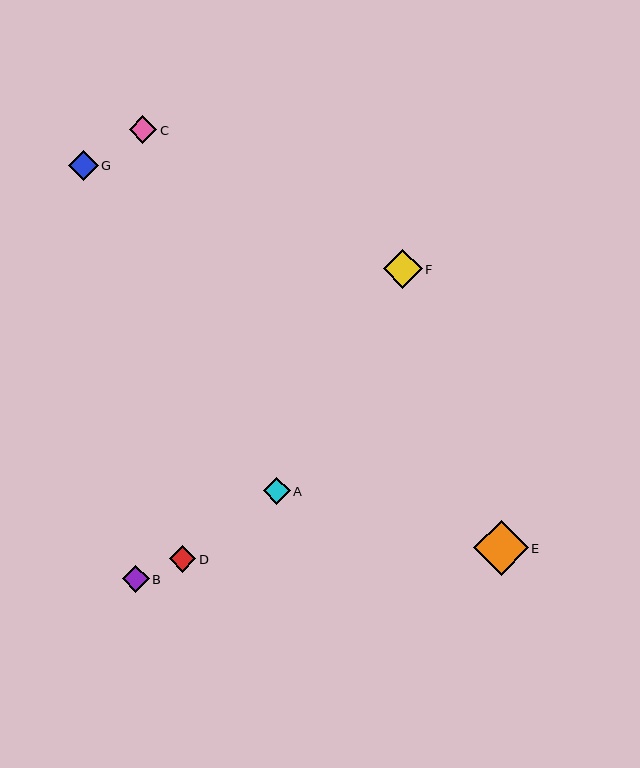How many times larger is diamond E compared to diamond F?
Diamond E is approximately 1.4 times the size of diamond F.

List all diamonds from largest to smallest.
From largest to smallest: E, F, G, C, B, A, D.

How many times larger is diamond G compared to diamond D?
Diamond G is approximately 1.1 times the size of diamond D.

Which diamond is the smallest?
Diamond D is the smallest with a size of approximately 27 pixels.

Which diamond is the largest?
Diamond E is the largest with a size of approximately 54 pixels.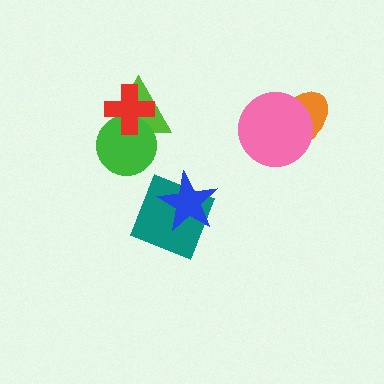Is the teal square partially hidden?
Yes, it is partially covered by another shape.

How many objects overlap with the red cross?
2 objects overlap with the red cross.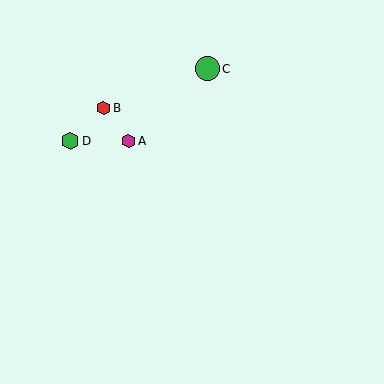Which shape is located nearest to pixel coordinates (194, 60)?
The green circle (labeled C) at (207, 69) is nearest to that location.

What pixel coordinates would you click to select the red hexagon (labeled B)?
Click at (103, 108) to select the red hexagon B.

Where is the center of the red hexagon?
The center of the red hexagon is at (103, 108).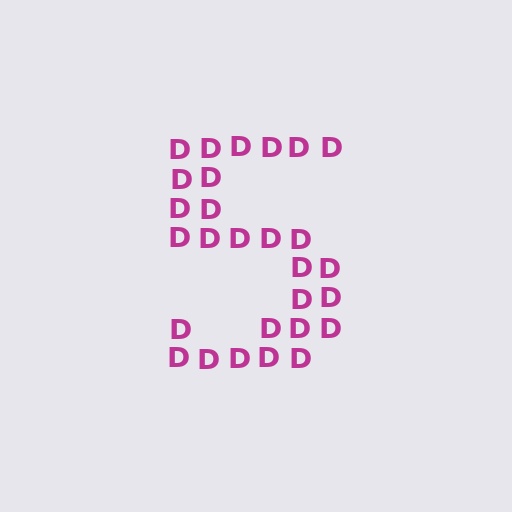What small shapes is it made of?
It is made of small letter D's.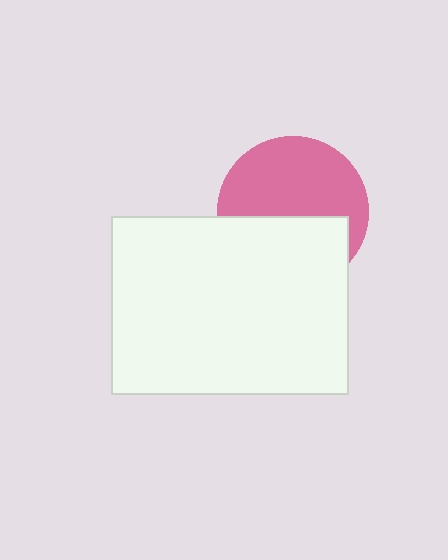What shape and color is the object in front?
The object in front is a white rectangle.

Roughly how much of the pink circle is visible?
About half of it is visible (roughly 56%).